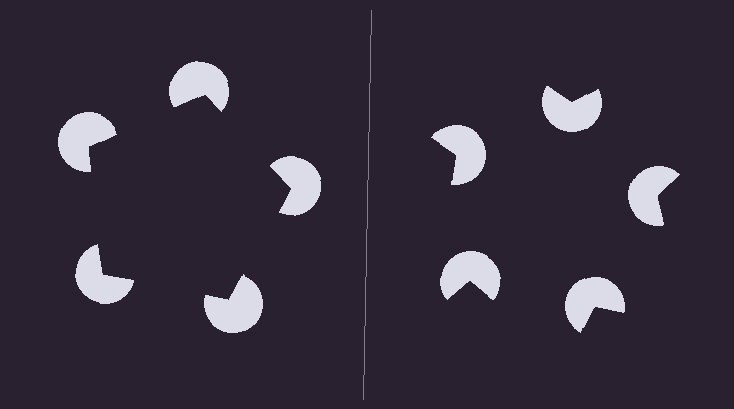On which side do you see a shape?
An illusory pentagon appears on the left side. On the right side the wedge cuts are rotated, so no coherent shape forms.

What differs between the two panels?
The pac-man discs are positioned identically on both sides; only the wedge orientations differ. On the left they align to a pentagon; on the right they are misaligned.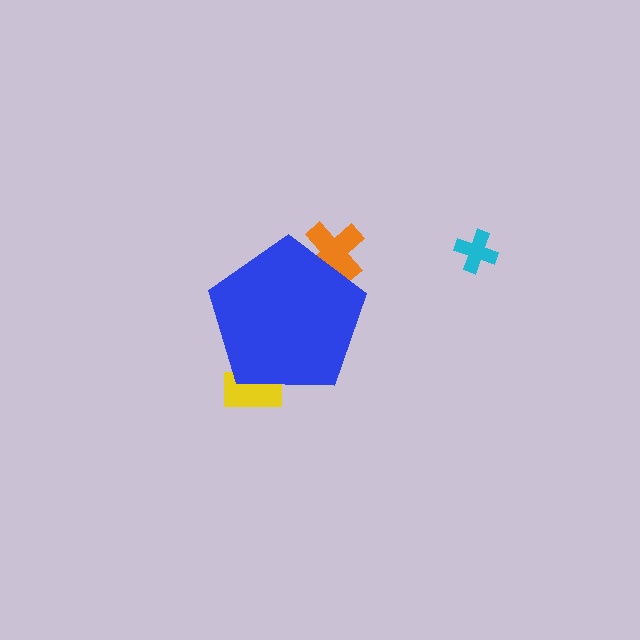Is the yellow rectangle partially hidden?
Yes, the yellow rectangle is partially hidden behind the blue pentagon.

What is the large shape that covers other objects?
A blue pentagon.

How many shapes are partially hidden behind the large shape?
2 shapes are partially hidden.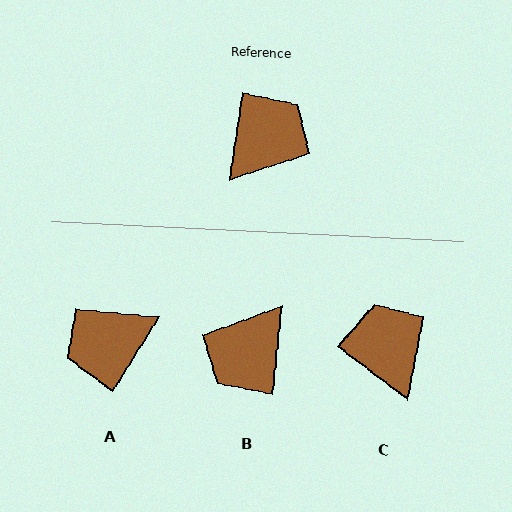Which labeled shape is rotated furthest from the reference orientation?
B, about 178 degrees away.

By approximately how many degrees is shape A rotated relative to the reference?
Approximately 156 degrees counter-clockwise.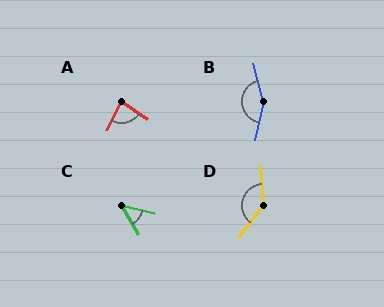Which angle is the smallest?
C, at approximately 46 degrees.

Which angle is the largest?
B, at approximately 154 degrees.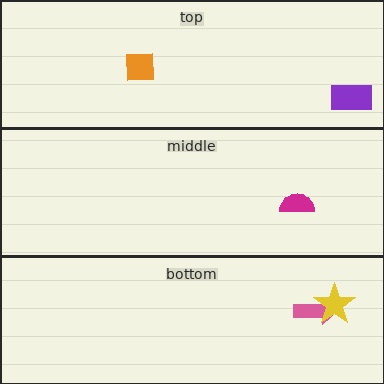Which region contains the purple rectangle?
The top region.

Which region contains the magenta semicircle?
The middle region.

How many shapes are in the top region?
2.